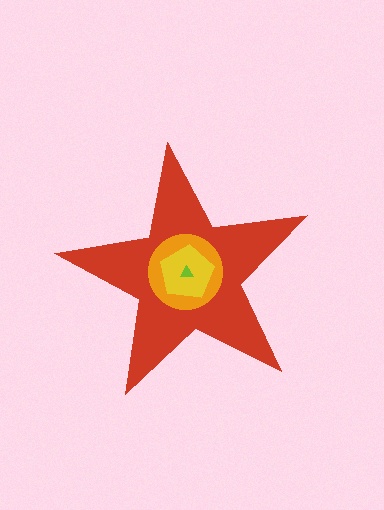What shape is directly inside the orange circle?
The yellow pentagon.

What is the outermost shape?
The red star.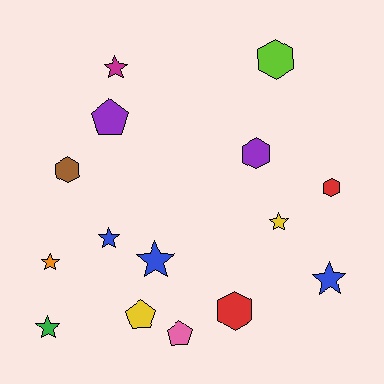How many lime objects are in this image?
There is 1 lime object.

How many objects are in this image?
There are 15 objects.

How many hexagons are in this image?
There are 5 hexagons.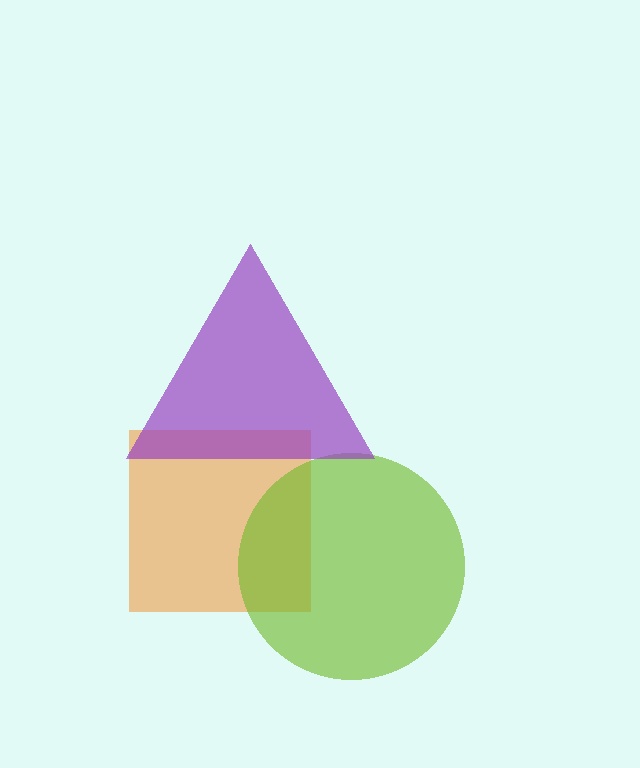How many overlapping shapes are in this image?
There are 3 overlapping shapes in the image.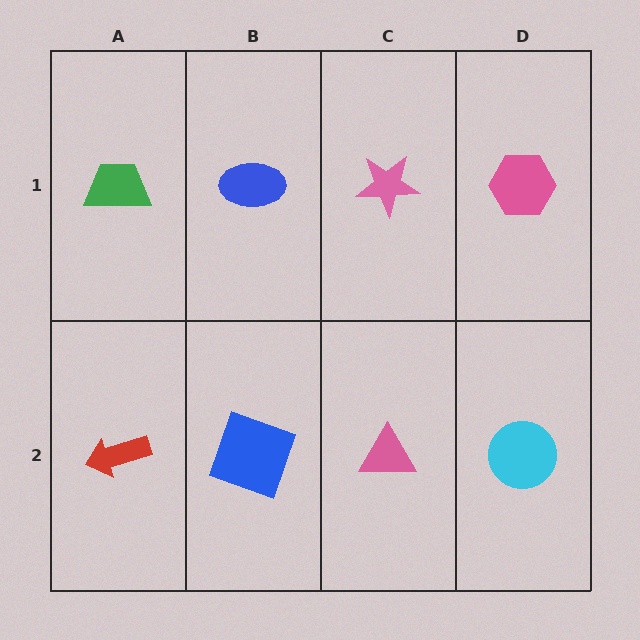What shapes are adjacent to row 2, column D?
A pink hexagon (row 1, column D), a pink triangle (row 2, column C).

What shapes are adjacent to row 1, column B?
A blue square (row 2, column B), a green trapezoid (row 1, column A), a pink star (row 1, column C).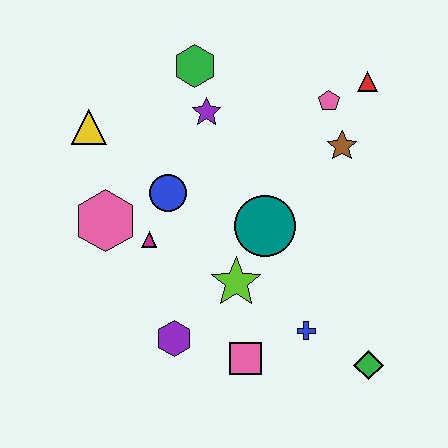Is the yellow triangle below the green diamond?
No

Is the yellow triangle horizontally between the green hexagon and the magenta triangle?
No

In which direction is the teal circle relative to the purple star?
The teal circle is below the purple star.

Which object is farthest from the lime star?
The red triangle is farthest from the lime star.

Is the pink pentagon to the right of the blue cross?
Yes